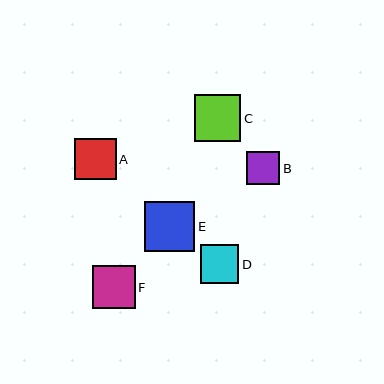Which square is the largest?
Square E is the largest with a size of approximately 50 pixels.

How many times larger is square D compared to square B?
Square D is approximately 1.1 times the size of square B.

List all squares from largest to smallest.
From largest to smallest: E, C, F, A, D, B.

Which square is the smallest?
Square B is the smallest with a size of approximately 34 pixels.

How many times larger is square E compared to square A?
Square E is approximately 1.2 times the size of square A.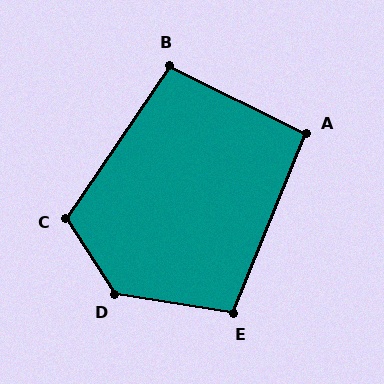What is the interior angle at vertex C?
Approximately 113 degrees (obtuse).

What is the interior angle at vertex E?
Approximately 103 degrees (obtuse).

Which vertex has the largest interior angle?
D, at approximately 131 degrees.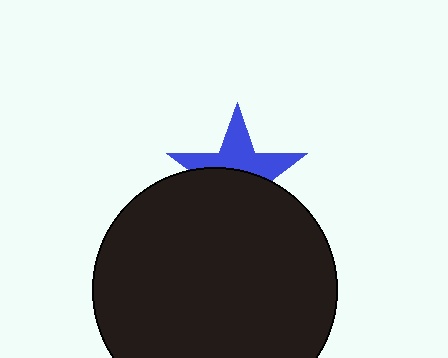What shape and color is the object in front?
The object in front is a black circle.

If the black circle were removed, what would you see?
You would see the complete blue star.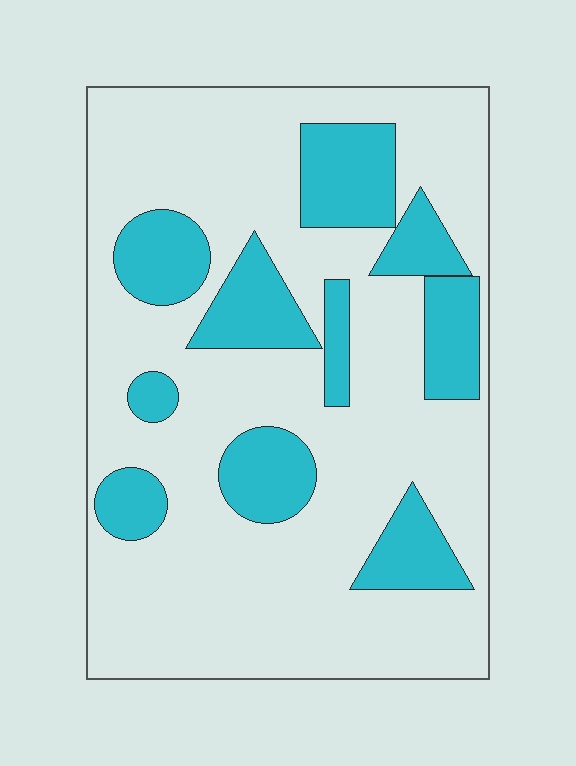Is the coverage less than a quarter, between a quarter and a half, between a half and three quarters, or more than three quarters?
Between a quarter and a half.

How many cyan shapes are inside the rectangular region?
10.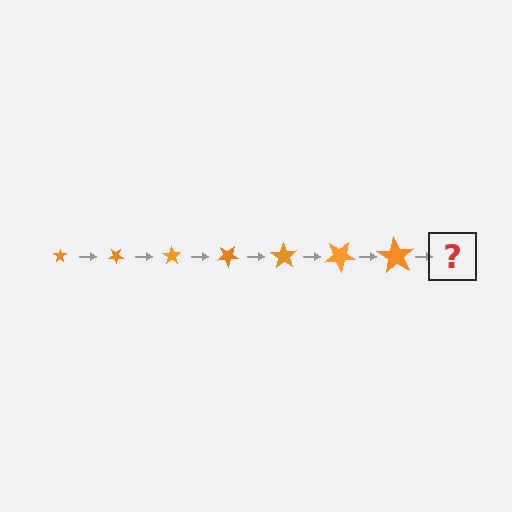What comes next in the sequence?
The next element should be a star, larger than the previous one and rotated 245 degrees from the start.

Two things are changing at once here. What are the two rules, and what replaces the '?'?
The two rules are that the star grows larger each step and it rotates 35 degrees each step. The '?' should be a star, larger than the previous one and rotated 245 degrees from the start.